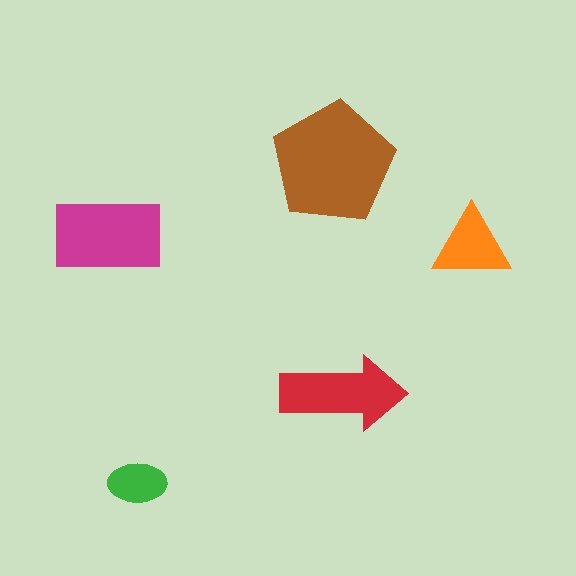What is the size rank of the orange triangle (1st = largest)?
4th.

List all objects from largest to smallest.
The brown pentagon, the magenta rectangle, the red arrow, the orange triangle, the green ellipse.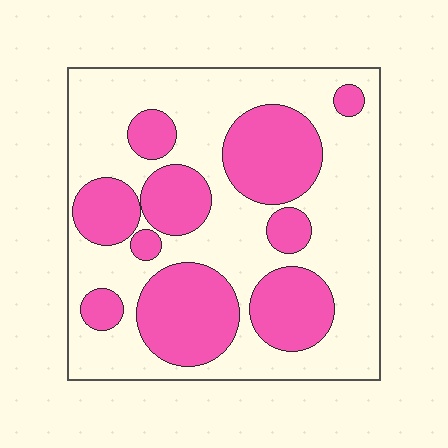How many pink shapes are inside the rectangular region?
10.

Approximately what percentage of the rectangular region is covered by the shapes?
Approximately 35%.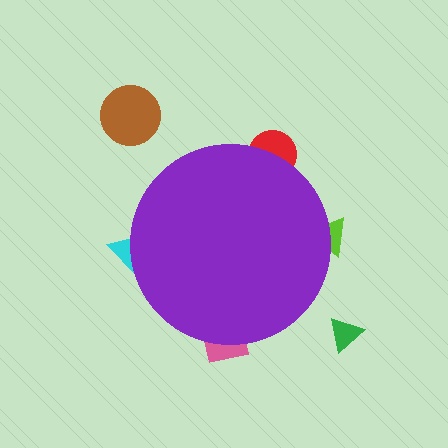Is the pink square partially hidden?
Yes, the pink square is partially hidden behind the purple circle.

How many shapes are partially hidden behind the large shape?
4 shapes are partially hidden.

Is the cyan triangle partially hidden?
Yes, the cyan triangle is partially hidden behind the purple circle.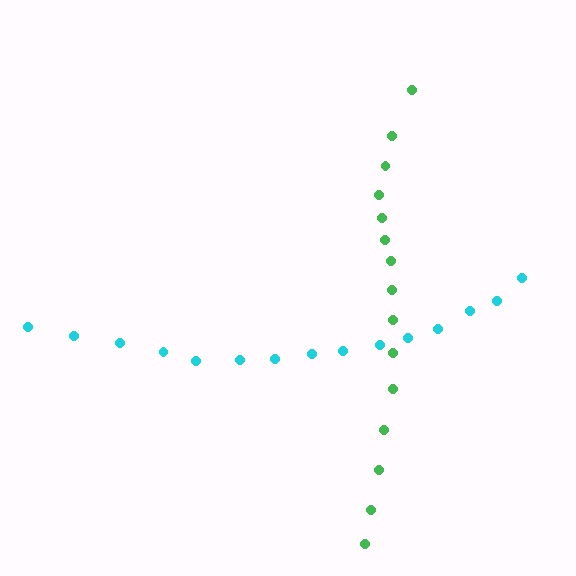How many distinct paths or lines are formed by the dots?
There are 2 distinct paths.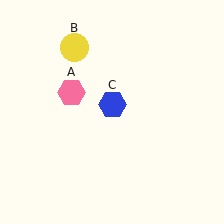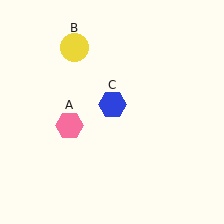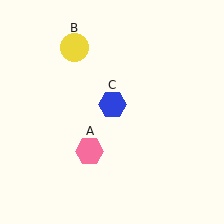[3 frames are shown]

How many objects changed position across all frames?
1 object changed position: pink hexagon (object A).